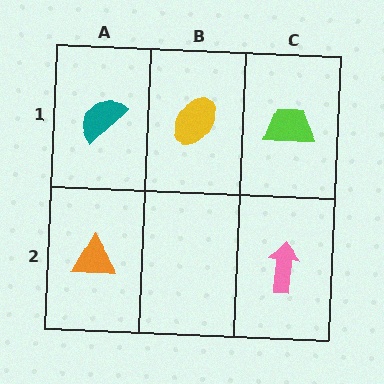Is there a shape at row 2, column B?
No, that cell is empty.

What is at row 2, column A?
An orange triangle.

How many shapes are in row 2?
2 shapes.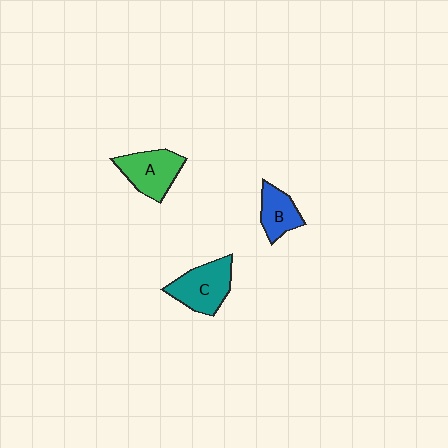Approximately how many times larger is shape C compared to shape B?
Approximately 1.5 times.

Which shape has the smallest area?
Shape B (blue).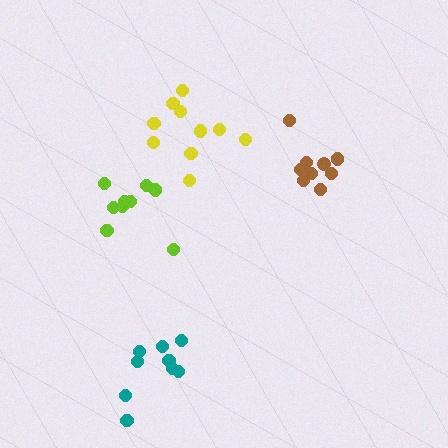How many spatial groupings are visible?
There are 4 spatial groupings.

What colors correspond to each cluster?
The clusters are colored: yellow, brown, teal, lime.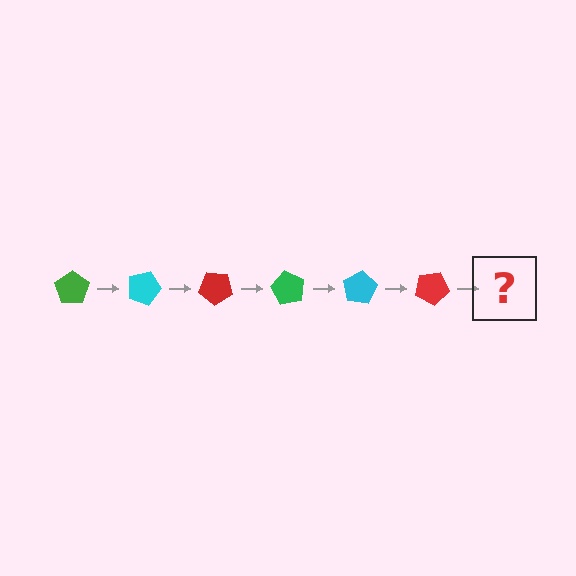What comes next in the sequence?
The next element should be a green pentagon, rotated 120 degrees from the start.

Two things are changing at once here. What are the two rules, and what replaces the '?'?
The two rules are that it rotates 20 degrees each step and the color cycles through green, cyan, and red. The '?' should be a green pentagon, rotated 120 degrees from the start.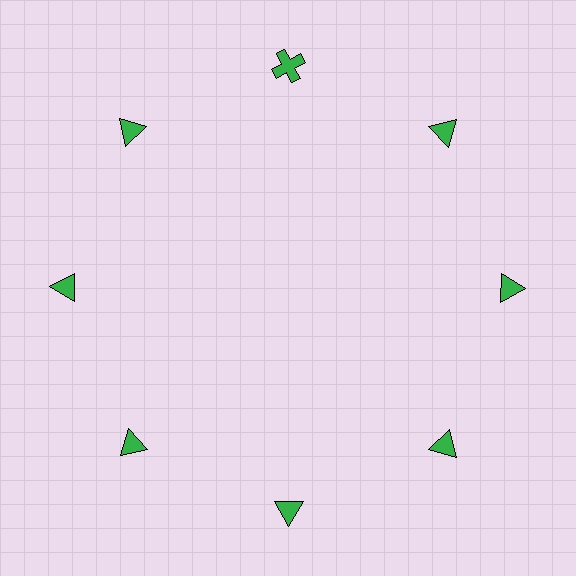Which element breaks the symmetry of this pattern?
The green cross at roughly the 12 o'clock position breaks the symmetry. All other shapes are green triangles.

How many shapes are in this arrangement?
There are 8 shapes arranged in a ring pattern.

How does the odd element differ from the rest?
It has a different shape: cross instead of triangle.